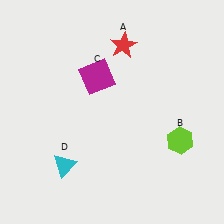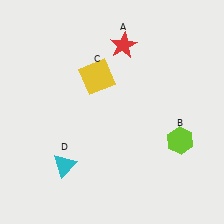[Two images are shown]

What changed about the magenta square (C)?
In Image 1, C is magenta. In Image 2, it changed to yellow.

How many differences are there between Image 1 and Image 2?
There is 1 difference between the two images.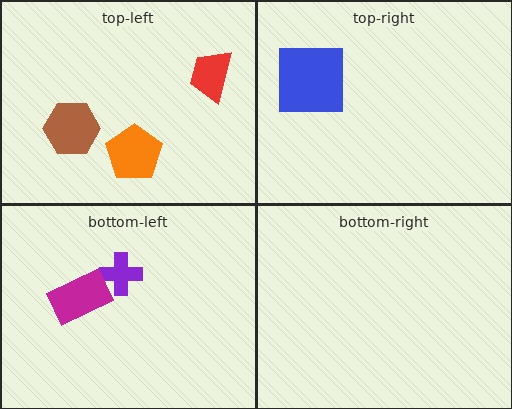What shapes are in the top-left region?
The orange pentagon, the brown hexagon, the red trapezoid.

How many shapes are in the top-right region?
1.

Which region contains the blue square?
The top-right region.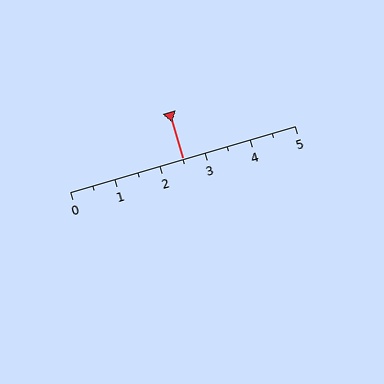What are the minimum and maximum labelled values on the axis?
The axis runs from 0 to 5.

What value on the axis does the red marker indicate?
The marker indicates approximately 2.5.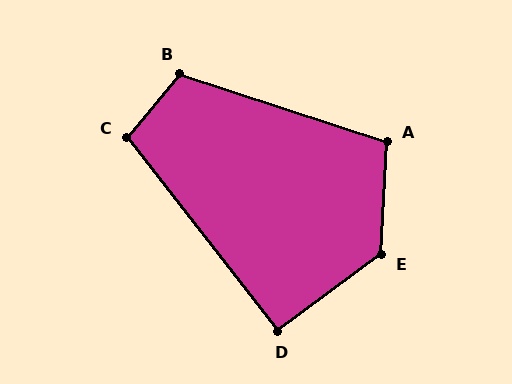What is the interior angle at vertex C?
Approximately 102 degrees (obtuse).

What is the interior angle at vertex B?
Approximately 112 degrees (obtuse).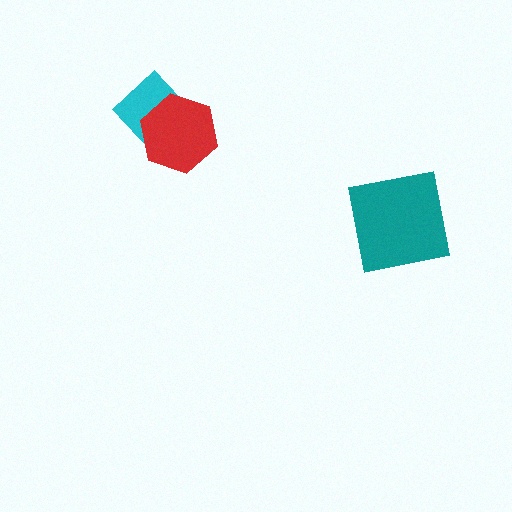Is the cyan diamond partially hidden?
Yes, it is partially covered by another shape.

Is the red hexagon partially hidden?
No, no other shape covers it.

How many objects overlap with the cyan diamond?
1 object overlaps with the cyan diamond.